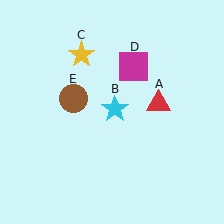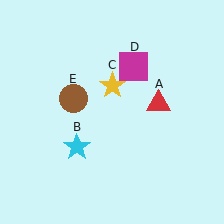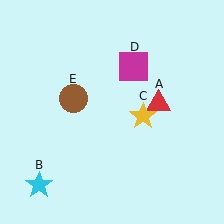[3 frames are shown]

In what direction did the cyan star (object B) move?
The cyan star (object B) moved down and to the left.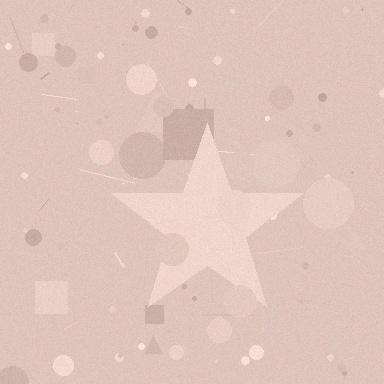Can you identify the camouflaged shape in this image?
The camouflaged shape is a star.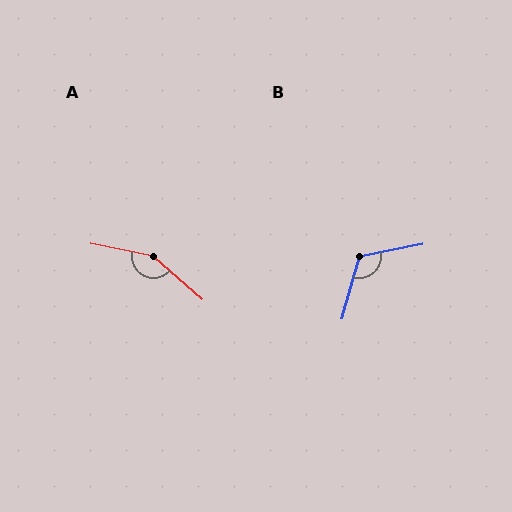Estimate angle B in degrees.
Approximately 116 degrees.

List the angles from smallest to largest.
B (116°), A (151°).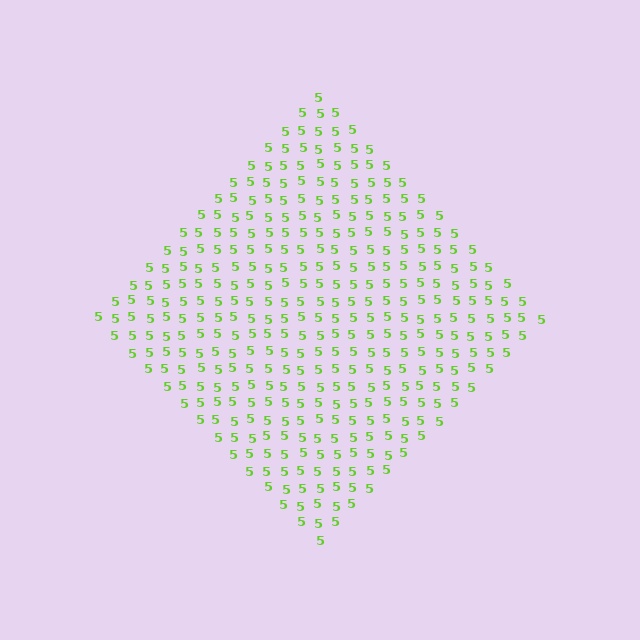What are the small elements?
The small elements are digit 5's.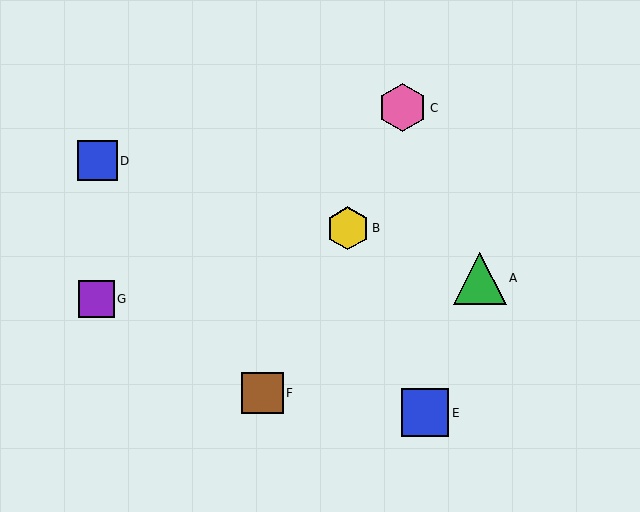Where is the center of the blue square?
The center of the blue square is at (425, 413).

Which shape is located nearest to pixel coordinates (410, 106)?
The pink hexagon (labeled C) at (402, 108) is nearest to that location.